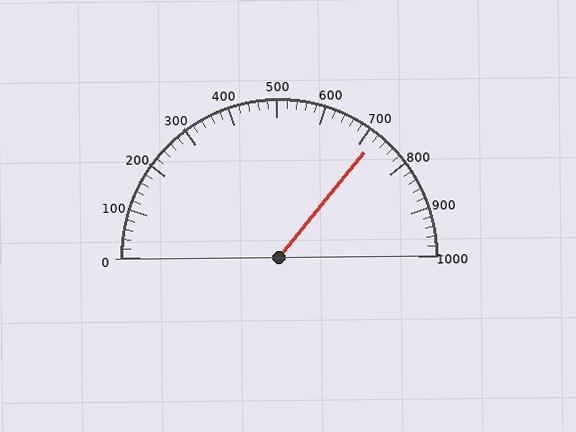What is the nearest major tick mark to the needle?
The nearest major tick mark is 700.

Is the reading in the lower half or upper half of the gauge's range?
The reading is in the upper half of the range (0 to 1000).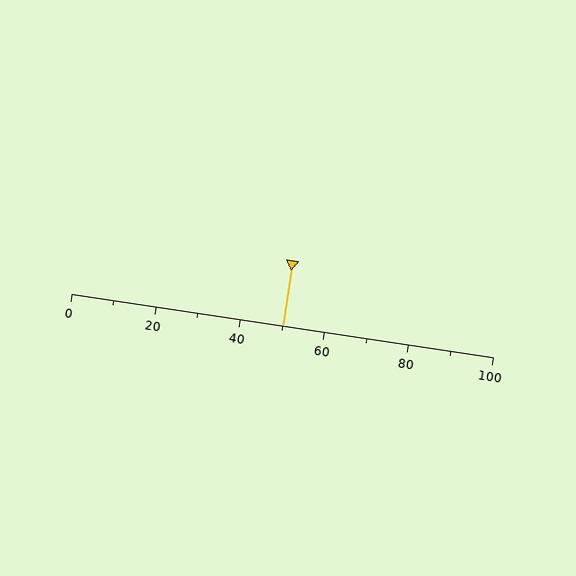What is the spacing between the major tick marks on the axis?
The major ticks are spaced 20 apart.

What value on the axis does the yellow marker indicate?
The marker indicates approximately 50.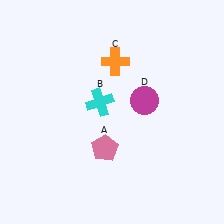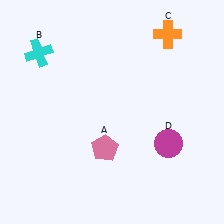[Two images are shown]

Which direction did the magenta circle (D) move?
The magenta circle (D) moved down.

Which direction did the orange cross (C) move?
The orange cross (C) moved right.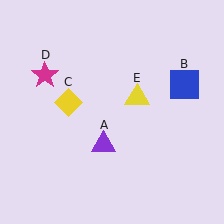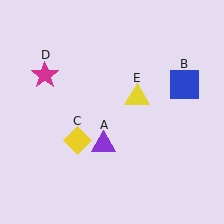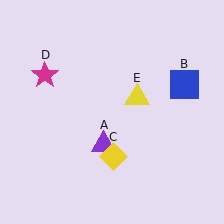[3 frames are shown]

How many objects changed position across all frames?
1 object changed position: yellow diamond (object C).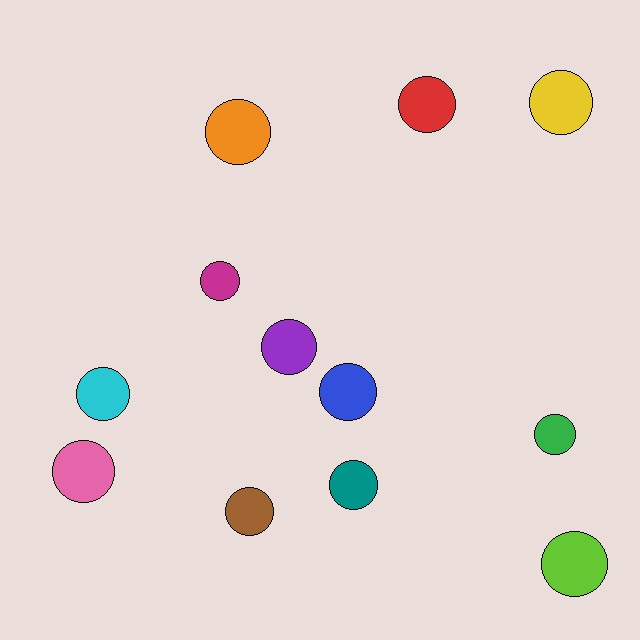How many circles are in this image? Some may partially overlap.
There are 12 circles.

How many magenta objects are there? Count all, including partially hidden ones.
There is 1 magenta object.